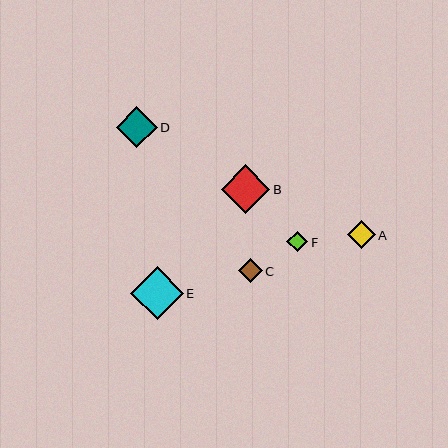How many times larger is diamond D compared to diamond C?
Diamond D is approximately 1.7 times the size of diamond C.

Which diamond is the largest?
Diamond E is the largest with a size of approximately 53 pixels.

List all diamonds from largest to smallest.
From largest to smallest: E, B, D, A, C, F.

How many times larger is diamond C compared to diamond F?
Diamond C is approximately 1.1 times the size of diamond F.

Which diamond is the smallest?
Diamond F is the smallest with a size of approximately 21 pixels.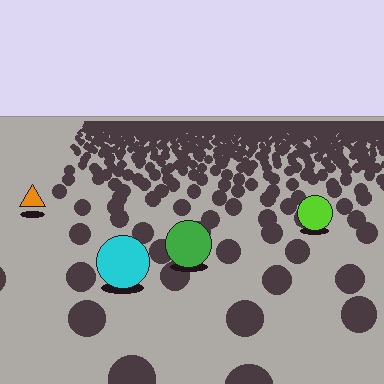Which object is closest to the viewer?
The cyan circle is closest. The texture marks near it are larger and more spread out.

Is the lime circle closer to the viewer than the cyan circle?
No. The cyan circle is closer — you can tell from the texture gradient: the ground texture is coarser near it.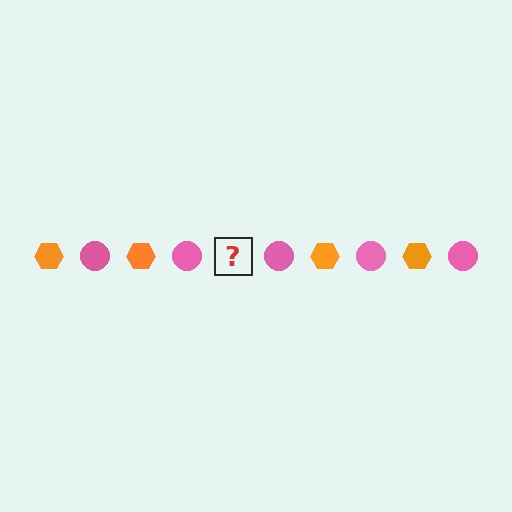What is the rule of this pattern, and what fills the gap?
The rule is that the pattern alternates between orange hexagon and pink circle. The gap should be filled with an orange hexagon.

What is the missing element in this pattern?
The missing element is an orange hexagon.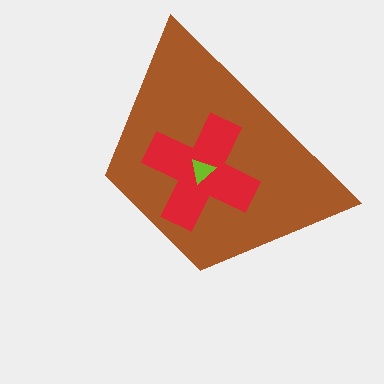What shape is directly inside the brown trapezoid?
The red cross.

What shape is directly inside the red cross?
The lime triangle.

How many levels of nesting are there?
3.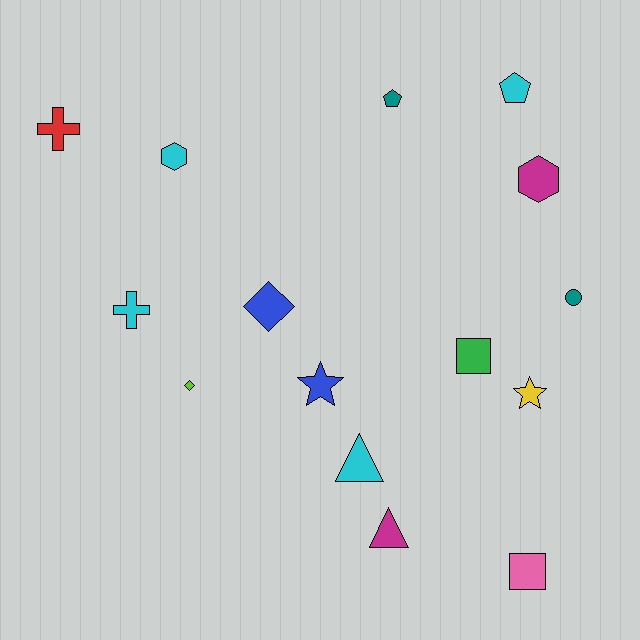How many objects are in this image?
There are 15 objects.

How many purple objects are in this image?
There are no purple objects.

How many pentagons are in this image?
There are 2 pentagons.